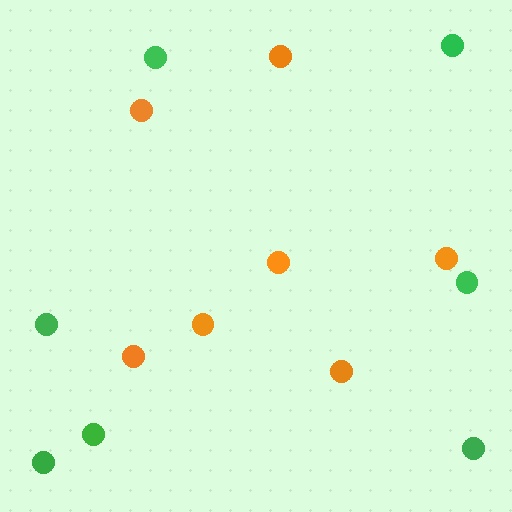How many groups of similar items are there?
There are 2 groups: one group of orange circles (7) and one group of green circles (7).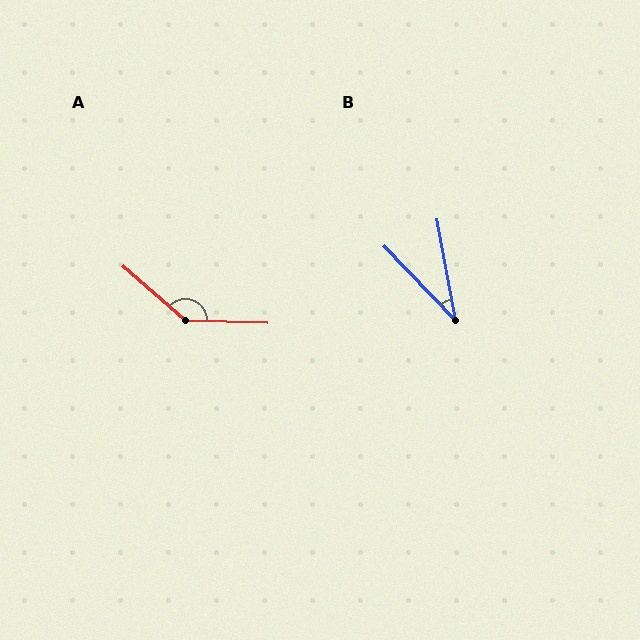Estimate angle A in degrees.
Approximately 140 degrees.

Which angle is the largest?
A, at approximately 140 degrees.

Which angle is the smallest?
B, at approximately 33 degrees.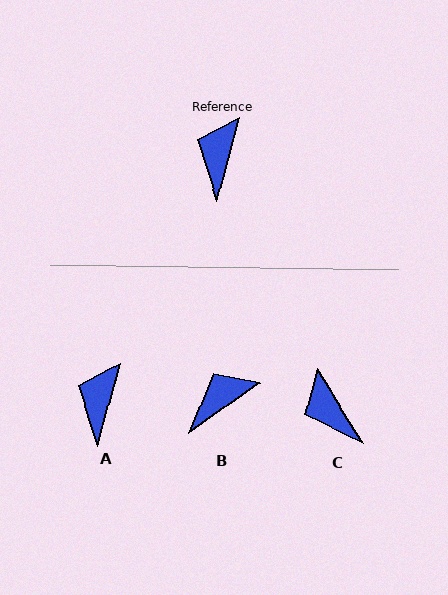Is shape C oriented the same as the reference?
No, it is off by about 47 degrees.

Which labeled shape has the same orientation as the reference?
A.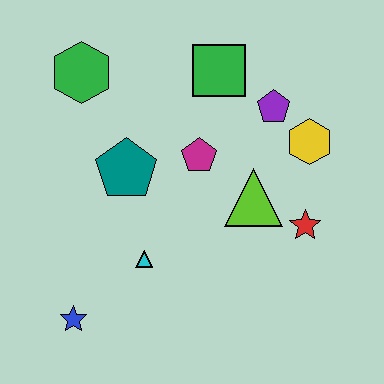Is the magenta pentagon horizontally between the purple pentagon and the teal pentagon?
Yes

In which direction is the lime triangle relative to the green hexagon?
The lime triangle is to the right of the green hexagon.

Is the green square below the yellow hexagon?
No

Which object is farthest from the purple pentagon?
The blue star is farthest from the purple pentagon.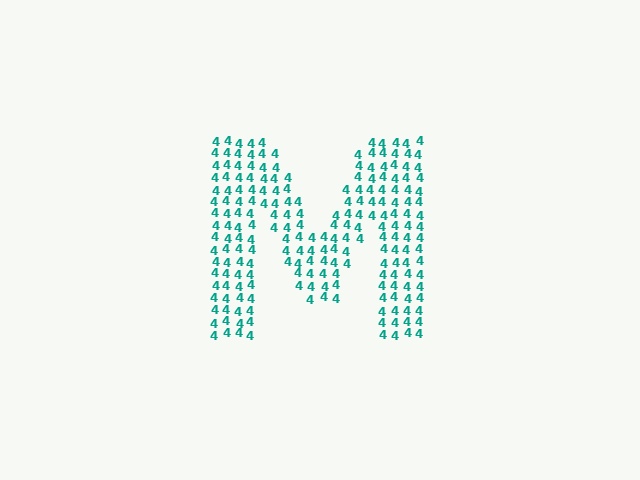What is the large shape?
The large shape is the letter M.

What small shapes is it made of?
It is made of small digit 4's.